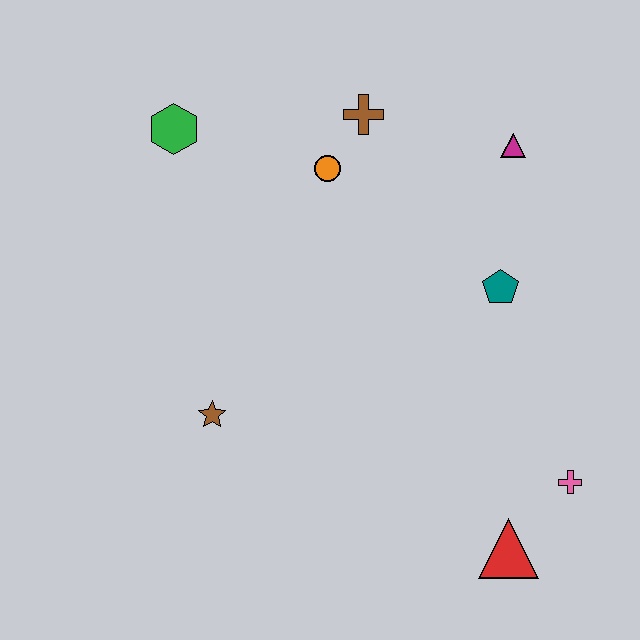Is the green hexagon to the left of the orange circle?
Yes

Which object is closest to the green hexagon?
The orange circle is closest to the green hexagon.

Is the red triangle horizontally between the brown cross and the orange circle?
No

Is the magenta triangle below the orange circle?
No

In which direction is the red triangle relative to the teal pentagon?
The red triangle is below the teal pentagon.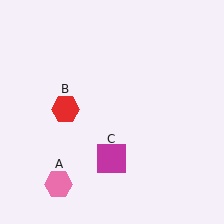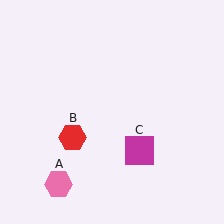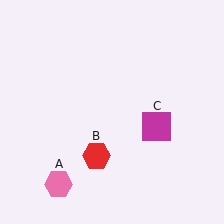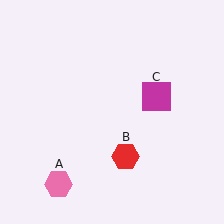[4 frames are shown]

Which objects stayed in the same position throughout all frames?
Pink hexagon (object A) remained stationary.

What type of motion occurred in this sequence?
The red hexagon (object B), magenta square (object C) rotated counterclockwise around the center of the scene.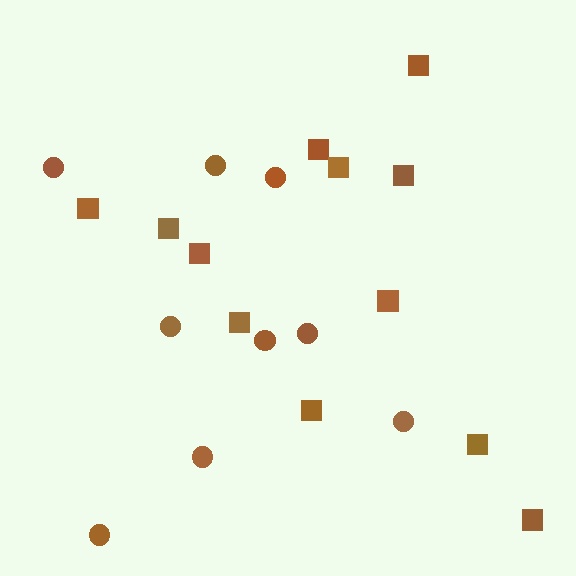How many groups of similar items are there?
There are 2 groups: one group of squares (12) and one group of circles (9).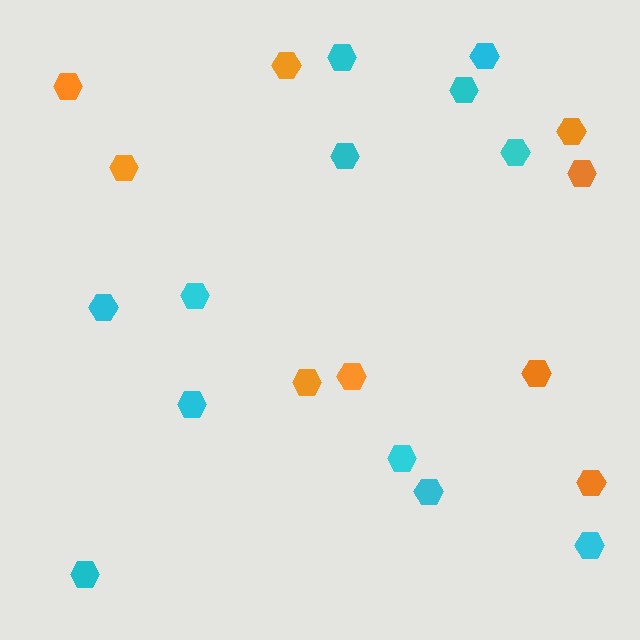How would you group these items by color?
There are 2 groups: one group of orange hexagons (9) and one group of cyan hexagons (12).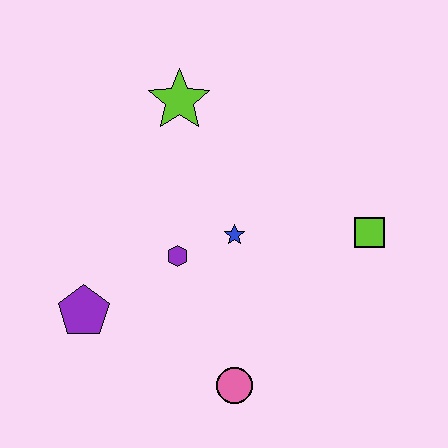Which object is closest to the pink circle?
The purple hexagon is closest to the pink circle.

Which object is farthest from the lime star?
The pink circle is farthest from the lime star.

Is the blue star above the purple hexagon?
Yes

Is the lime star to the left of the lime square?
Yes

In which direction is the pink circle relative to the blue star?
The pink circle is below the blue star.